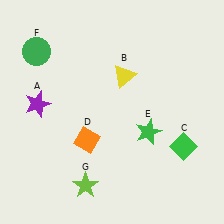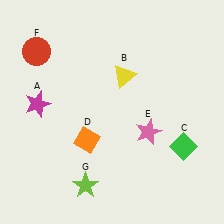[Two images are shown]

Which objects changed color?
A changed from purple to magenta. E changed from green to pink. F changed from green to red.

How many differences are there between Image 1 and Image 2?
There are 3 differences between the two images.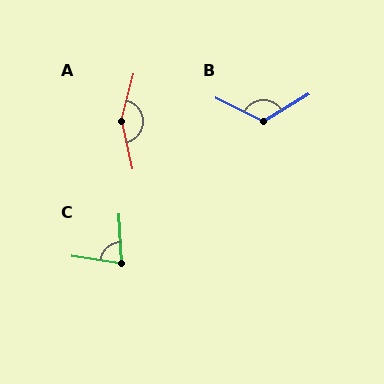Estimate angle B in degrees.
Approximately 123 degrees.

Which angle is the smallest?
C, at approximately 78 degrees.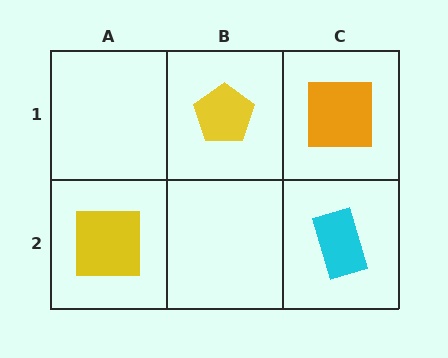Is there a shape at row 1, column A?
No, that cell is empty.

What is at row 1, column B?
A yellow pentagon.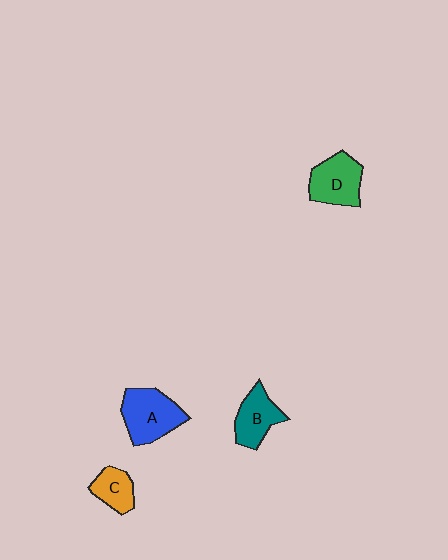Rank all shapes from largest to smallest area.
From largest to smallest: A (blue), D (green), B (teal), C (orange).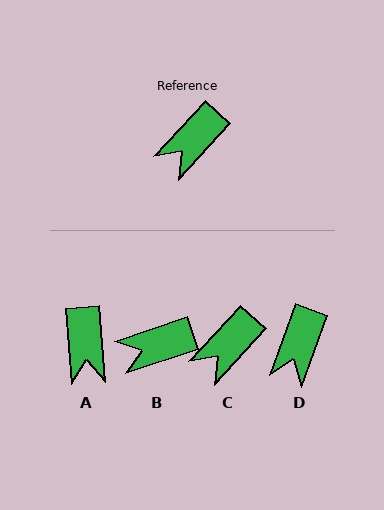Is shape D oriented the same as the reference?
No, it is off by about 23 degrees.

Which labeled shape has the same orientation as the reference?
C.